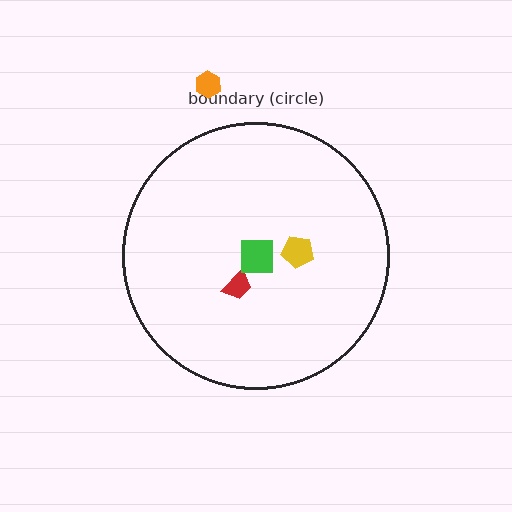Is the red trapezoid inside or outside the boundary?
Inside.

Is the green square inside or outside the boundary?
Inside.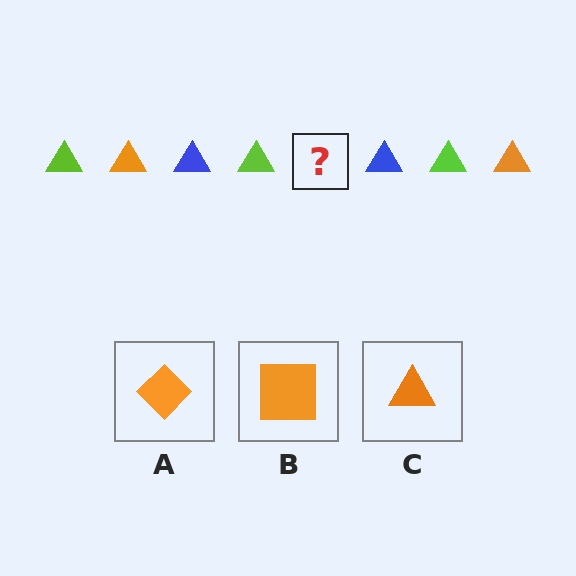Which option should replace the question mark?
Option C.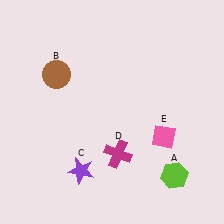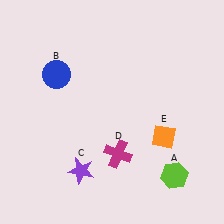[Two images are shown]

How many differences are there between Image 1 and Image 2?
There are 2 differences between the two images.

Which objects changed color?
B changed from brown to blue. E changed from pink to orange.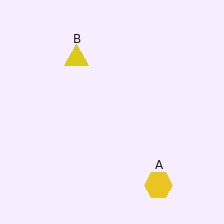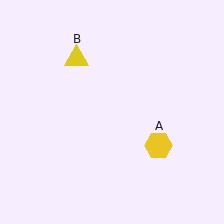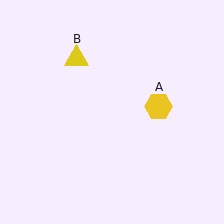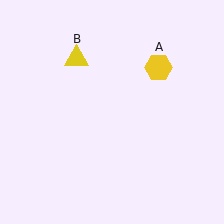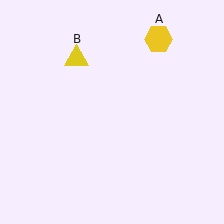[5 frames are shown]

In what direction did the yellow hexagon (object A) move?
The yellow hexagon (object A) moved up.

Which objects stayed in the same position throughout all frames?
Yellow triangle (object B) remained stationary.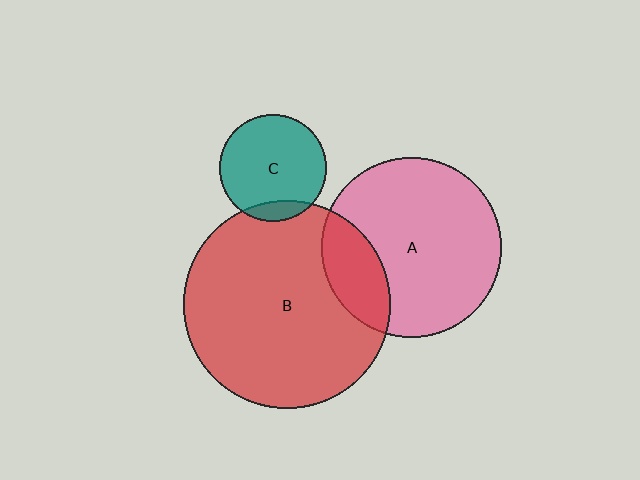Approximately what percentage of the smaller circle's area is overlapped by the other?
Approximately 20%.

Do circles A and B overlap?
Yes.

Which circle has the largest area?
Circle B (red).